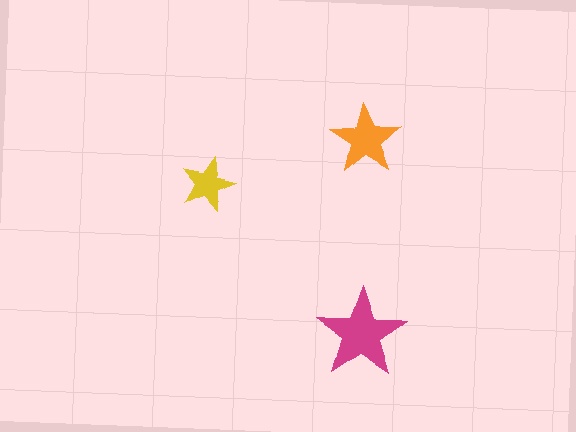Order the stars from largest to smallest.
the magenta one, the orange one, the yellow one.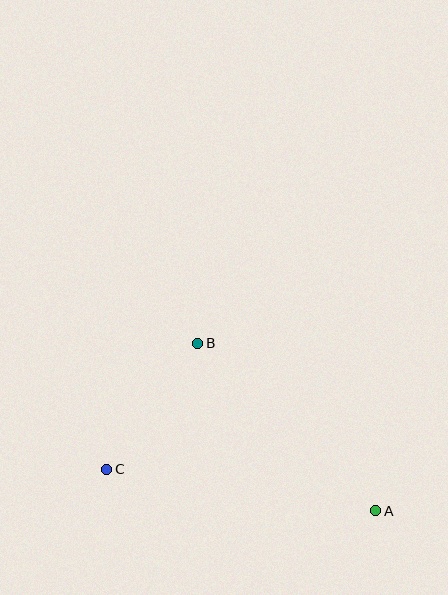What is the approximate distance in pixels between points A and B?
The distance between A and B is approximately 244 pixels.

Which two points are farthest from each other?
Points A and C are farthest from each other.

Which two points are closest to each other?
Points B and C are closest to each other.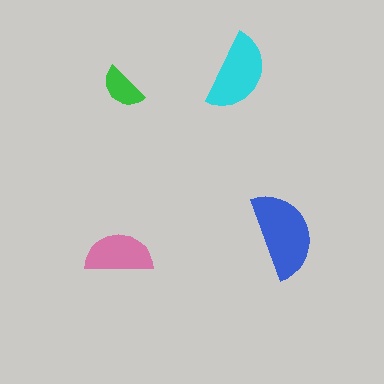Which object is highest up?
The cyan semicircle is topmost.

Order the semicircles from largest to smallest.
the blue one, the cyan one, the pink one, the green one.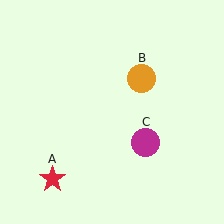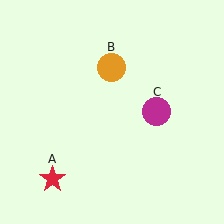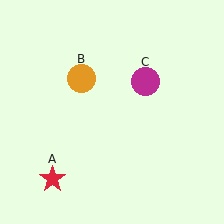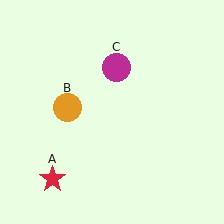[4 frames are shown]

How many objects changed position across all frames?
2 objects changed position: orange circle (object B), magenta circle (object C).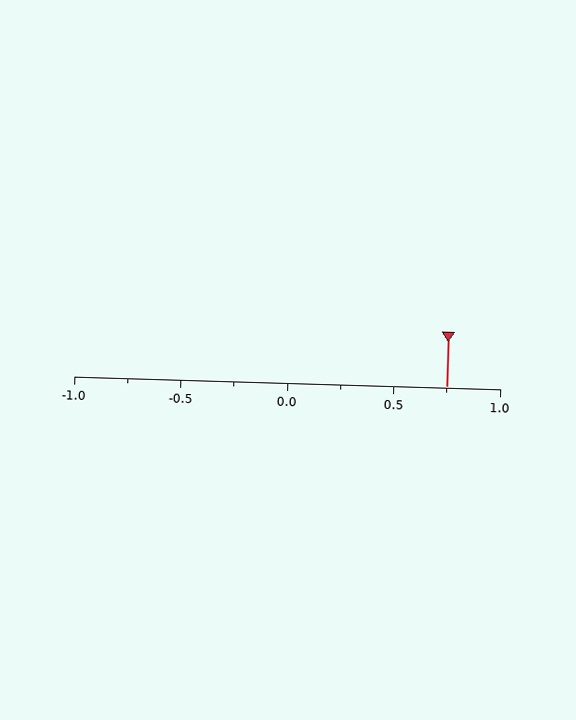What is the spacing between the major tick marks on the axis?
The major ticks are spaced 0.5 apart.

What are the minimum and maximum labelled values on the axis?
The axis runs from -1.0 to 1.0.